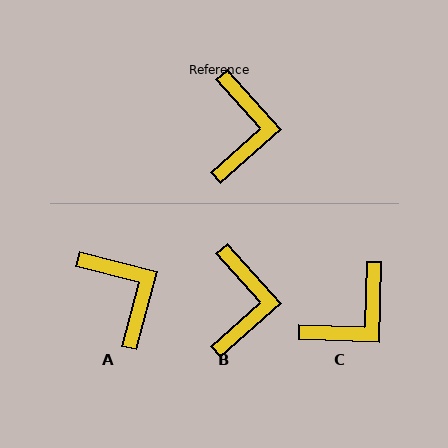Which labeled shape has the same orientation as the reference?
B.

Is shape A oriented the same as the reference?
No, it is off by about 34 degrees.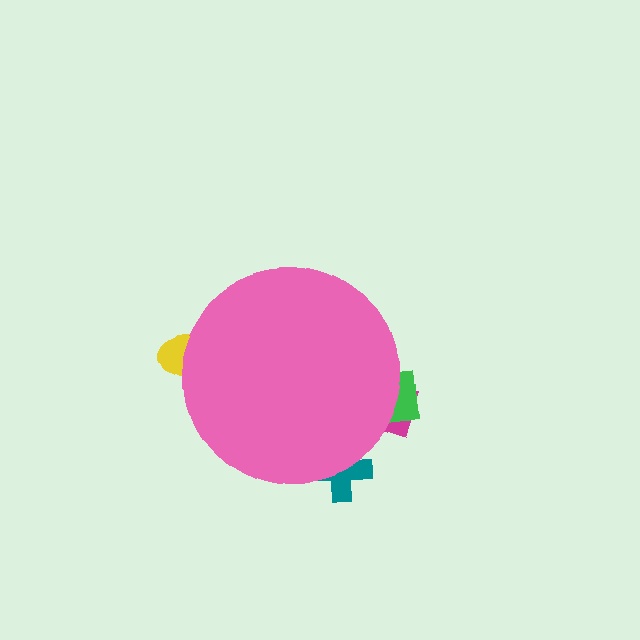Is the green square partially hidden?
Yes, the green square is partially hidden behind the pink circle.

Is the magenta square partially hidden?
Yes, the magenta square is partially hidden behind the pink circle.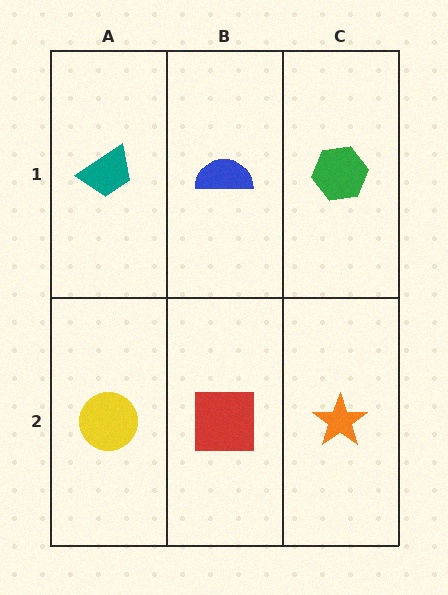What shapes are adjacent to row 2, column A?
A teal trapezoid (row 1, column A), a red square (row 2, column B).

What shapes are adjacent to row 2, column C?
A green hexagon (row 1, column C), a red square (row 2, column B).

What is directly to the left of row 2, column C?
A red square.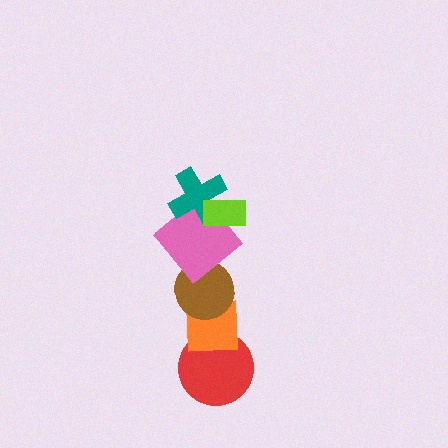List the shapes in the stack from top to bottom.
From top to bottom: the lime rectangle, the teal cross, the pink diamond, the brown circle, the orange square, the red circle.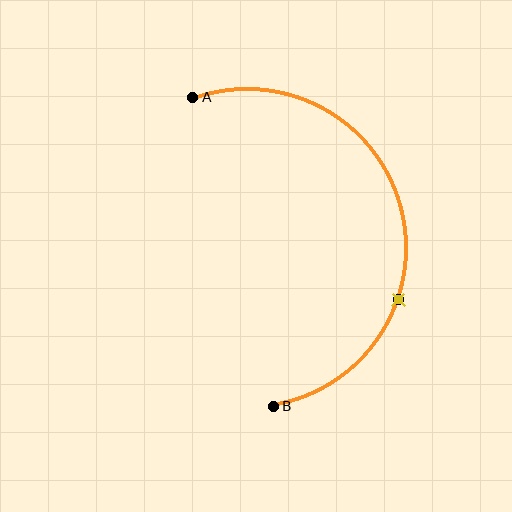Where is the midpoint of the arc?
The arc midpoint is the point on the curve farthest from the straight line joining A and B. It sits to the right of that line.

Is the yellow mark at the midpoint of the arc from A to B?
No. The yellow mark lies on the arc but is closer to endpoint B. The arc midpoint would be at the point on the curve equidistant along the arc from both A and B.